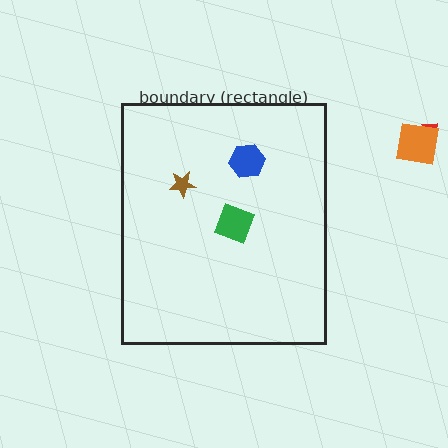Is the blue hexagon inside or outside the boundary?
Inside.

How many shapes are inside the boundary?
3 inside, 2 outside.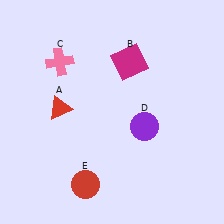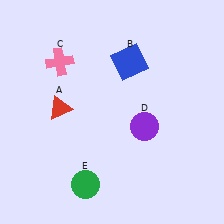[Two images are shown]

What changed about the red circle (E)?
In Image 1, E is red. In Image 2, it changed to green.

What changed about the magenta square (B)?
In Image 1, B is magenta. In Image 2, it changed to blue.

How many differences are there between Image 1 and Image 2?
There are 2 differences between the two images.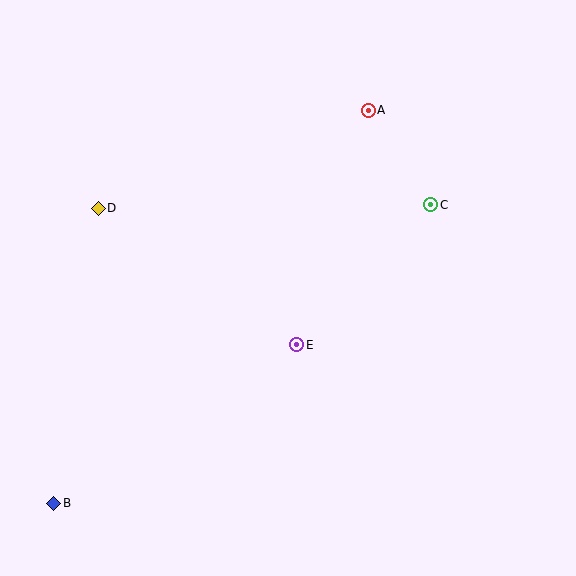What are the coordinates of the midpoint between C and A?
The midpoint between C and A is at (399, 157).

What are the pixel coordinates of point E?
Point E is at (297, 345).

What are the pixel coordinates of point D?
Point D is at (98, 208).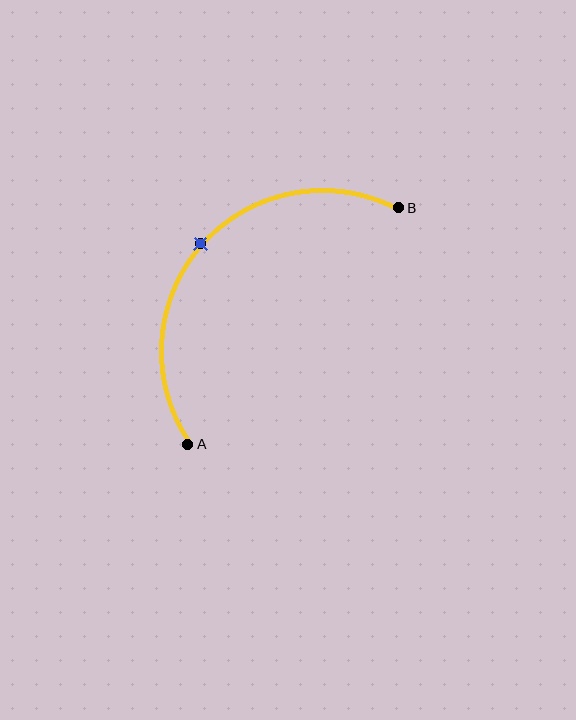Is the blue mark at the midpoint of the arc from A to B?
Yes. The blue mark lies on the arc at equal arc-length from both A and B — it is the arc midpoint.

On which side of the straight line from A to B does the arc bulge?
The arc bulges above and to the left of the straight line connecting A and B.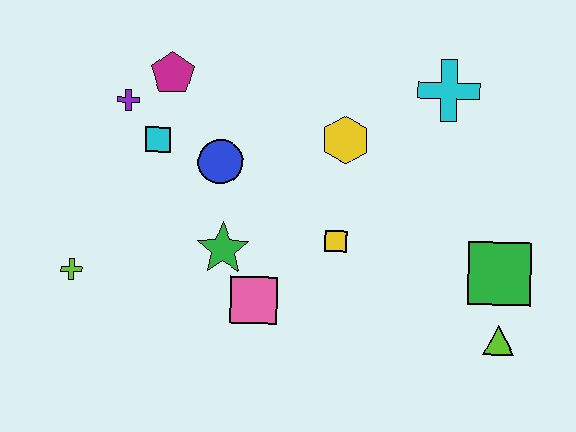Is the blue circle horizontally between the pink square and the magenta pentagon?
Yes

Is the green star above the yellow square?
No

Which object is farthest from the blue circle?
The lime triangle is farthest from the blue circle.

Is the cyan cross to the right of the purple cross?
Yes